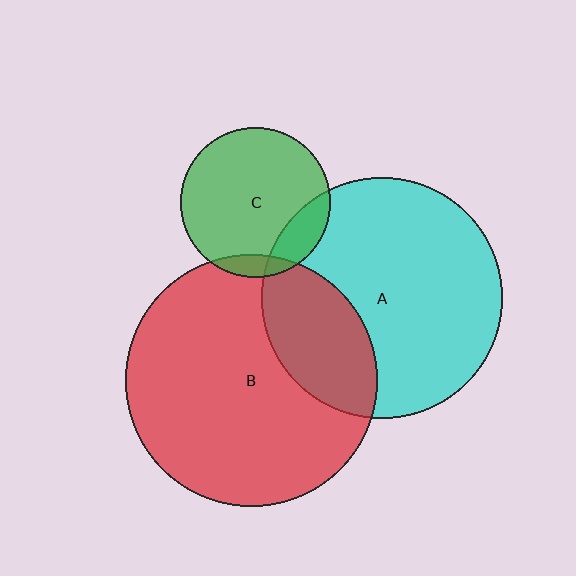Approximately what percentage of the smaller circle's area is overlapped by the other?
Approximately 10%.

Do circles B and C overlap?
Yes.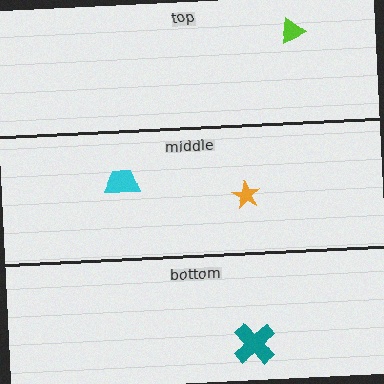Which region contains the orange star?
The middle region.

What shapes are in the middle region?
The cyan trapezoid, the orange star.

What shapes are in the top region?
The lime triangle.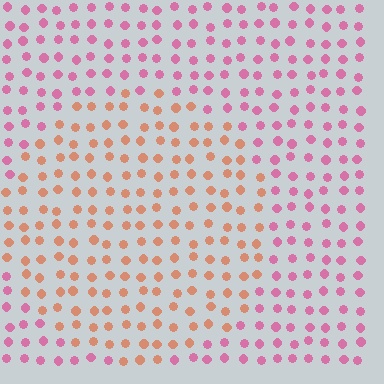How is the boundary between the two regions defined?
The boundary is defined purely by a slight shift in hue (about 48 degrees). Spacing, size, and orientation are identical on both sides.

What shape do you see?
I see a circle.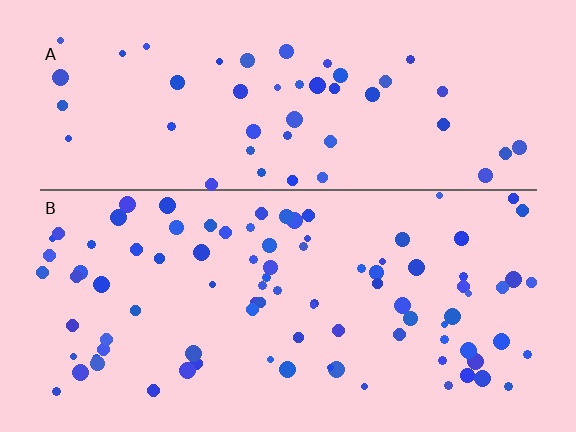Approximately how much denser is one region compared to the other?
Approximately 1.8× — region B over region A.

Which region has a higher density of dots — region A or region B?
B (the bottom).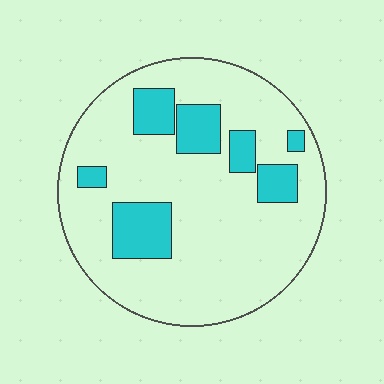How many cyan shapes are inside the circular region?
7.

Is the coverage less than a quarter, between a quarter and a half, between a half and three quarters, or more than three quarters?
Less than a quarter.